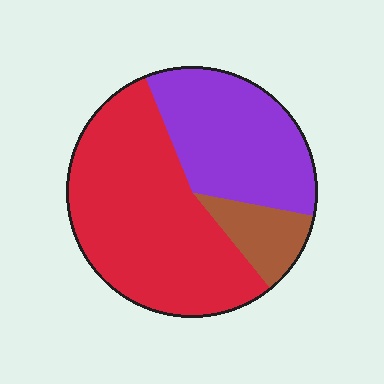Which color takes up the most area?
Red, at roughly 55%.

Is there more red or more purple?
Red.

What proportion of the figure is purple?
Purple takes up about one third (1/3) of the figure.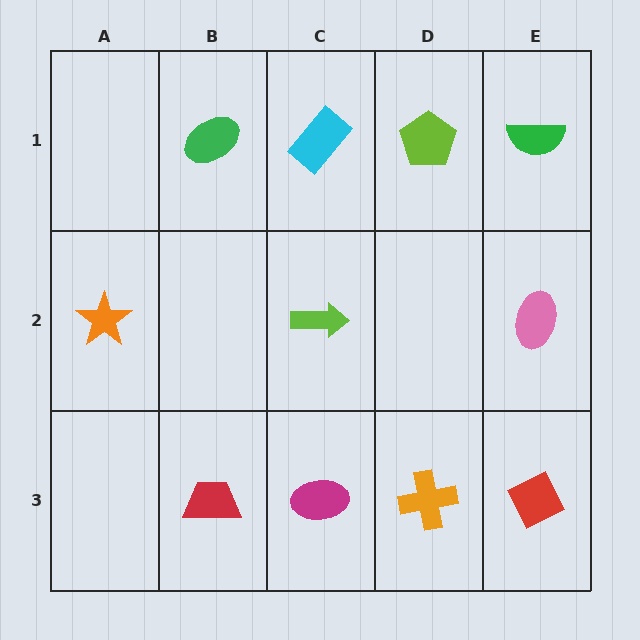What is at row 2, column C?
A lime arrow.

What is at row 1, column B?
A green ellipse.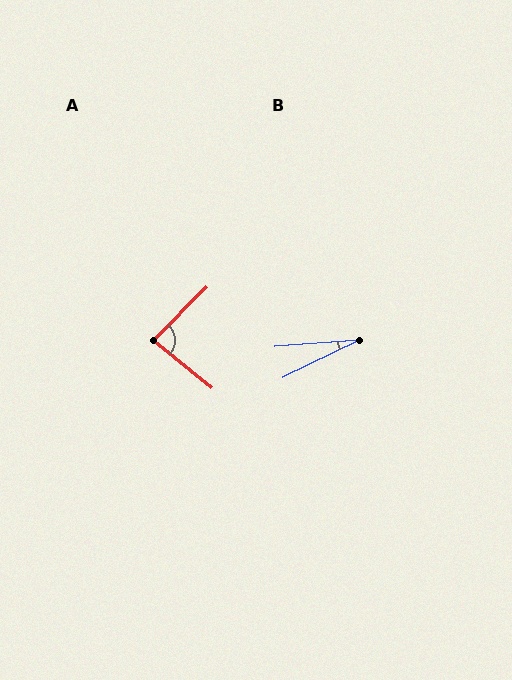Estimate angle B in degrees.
Approximately 22 degrees.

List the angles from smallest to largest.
B (22°), A (84°).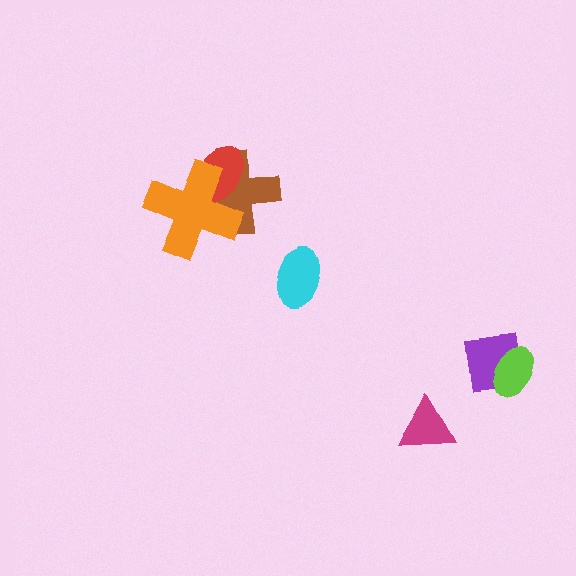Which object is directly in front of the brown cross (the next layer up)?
The red ellipse is directly in front of the brown cross.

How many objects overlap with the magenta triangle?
0 objects overlap with the magenta triangle.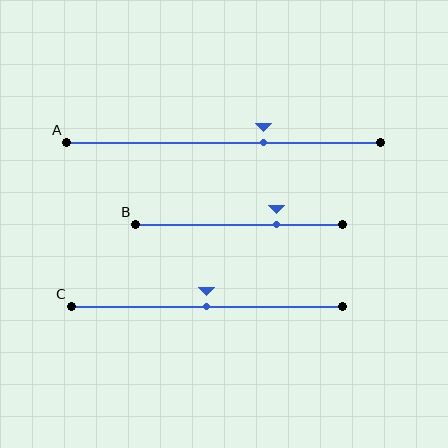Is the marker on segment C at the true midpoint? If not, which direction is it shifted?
Yes, the marker on segment C is at the true midpoint.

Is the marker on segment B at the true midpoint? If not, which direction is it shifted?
No, the marker on segment B is shifted to the right by about 18% of the segment length.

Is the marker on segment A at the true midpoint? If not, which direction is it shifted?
No, the marker on segment A is shifted to the right by about 13% of the segment length.